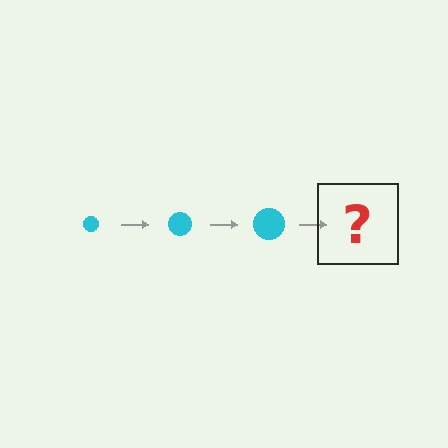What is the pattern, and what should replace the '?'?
The pattern is that the circle gets progressively larger each step. The '?' should be a cyan circle, larger than the previous one.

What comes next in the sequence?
The next element should be a cyan circle, larger than the previous one.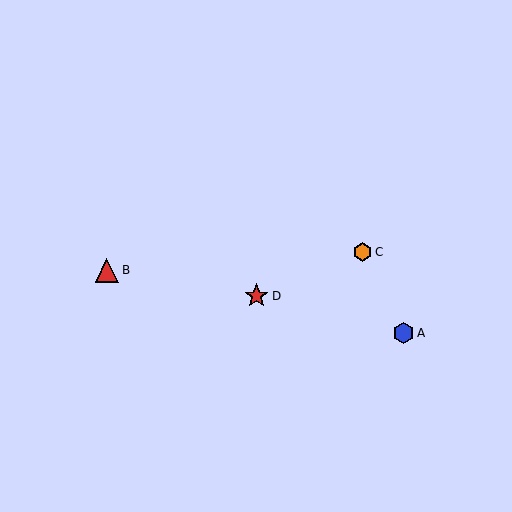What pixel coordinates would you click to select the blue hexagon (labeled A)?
Click at (403, 333) to select the blue hexagon A.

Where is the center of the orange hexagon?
The center of the orange hexagon is at (363, 252).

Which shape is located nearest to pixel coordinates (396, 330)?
The blue hexagon (labeled A) at (403, 333) is nearest to that location.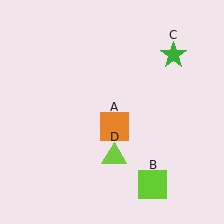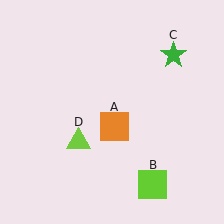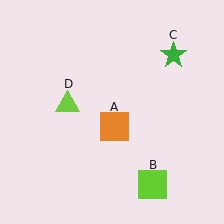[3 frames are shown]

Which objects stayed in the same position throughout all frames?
Orange square (object A) and lime square (object B) and green star (object C) remained stationary.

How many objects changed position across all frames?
1 object changed position: lime triangle (object D).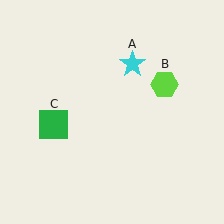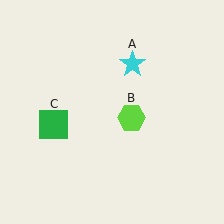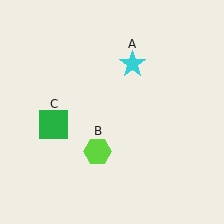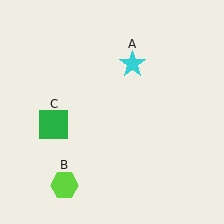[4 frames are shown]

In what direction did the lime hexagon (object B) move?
The lime hexagon (object B) moved down and to the left.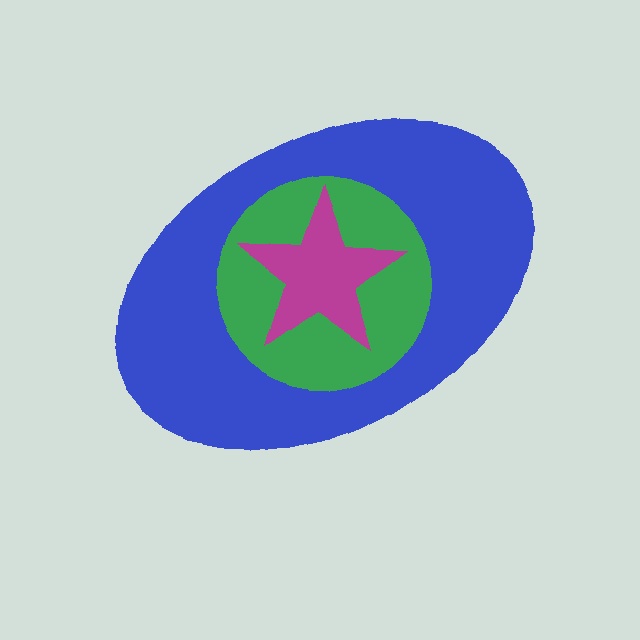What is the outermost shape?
The blue ellipse.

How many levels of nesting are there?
3.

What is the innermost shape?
The magenta star.